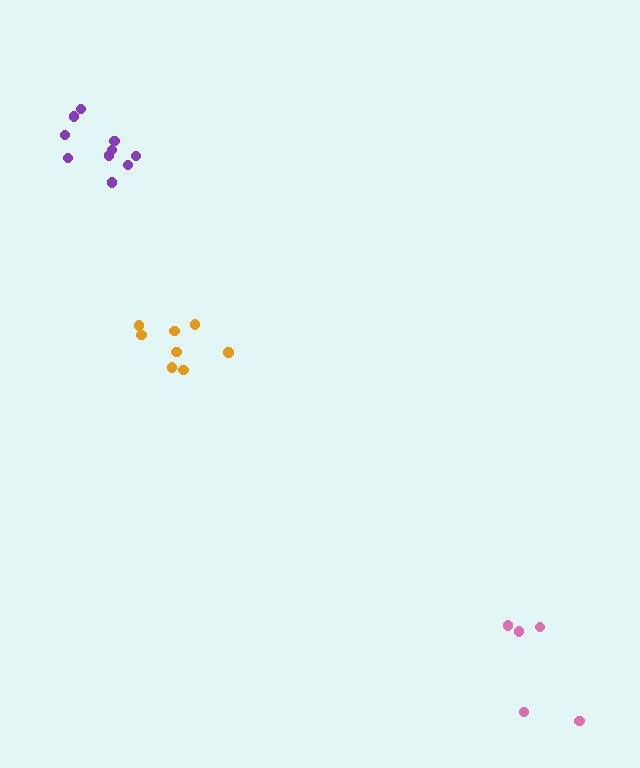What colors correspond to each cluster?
The clusters are colored: pink, orange, purple.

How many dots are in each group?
Group 1: 5 dots, Group 2: 8 dots, Group 3: 10 dots (23 total).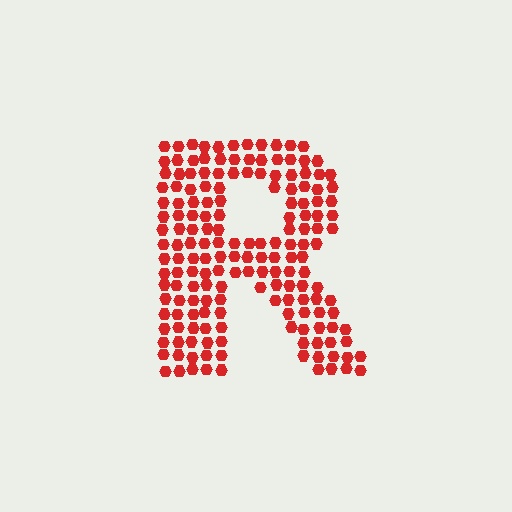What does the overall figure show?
The overall figure shows the letter R.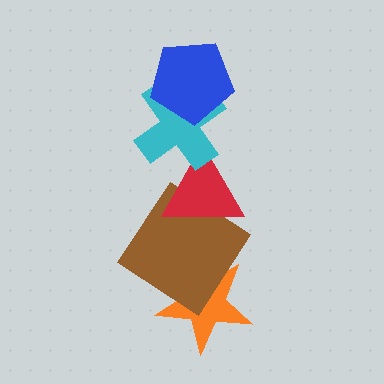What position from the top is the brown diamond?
The brown diamond is 4th from the top.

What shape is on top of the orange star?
The brown diamond is on top of the orange star.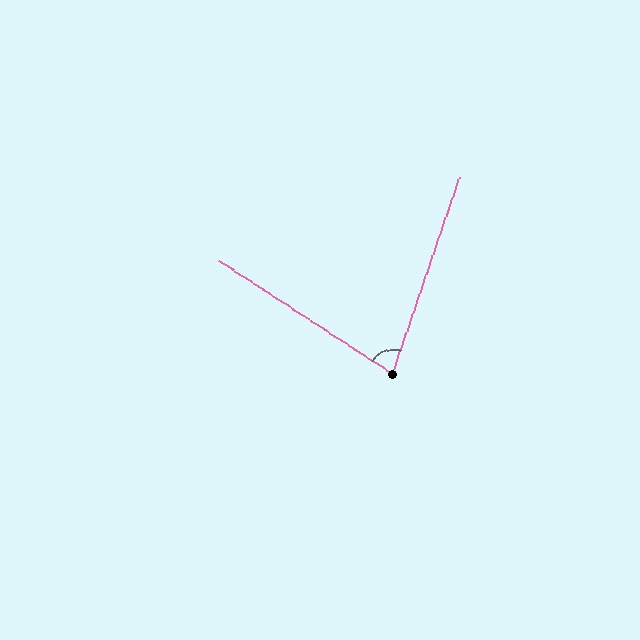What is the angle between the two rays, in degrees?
Approximately 76 degrees.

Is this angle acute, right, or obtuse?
It is acute.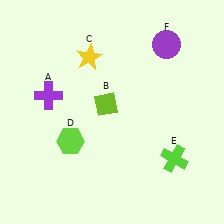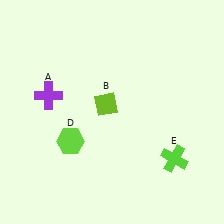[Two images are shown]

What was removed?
The purple circle (F), the yellow star (C) were removed in Image 2.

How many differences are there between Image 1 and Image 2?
There are 2 differences between the two images.